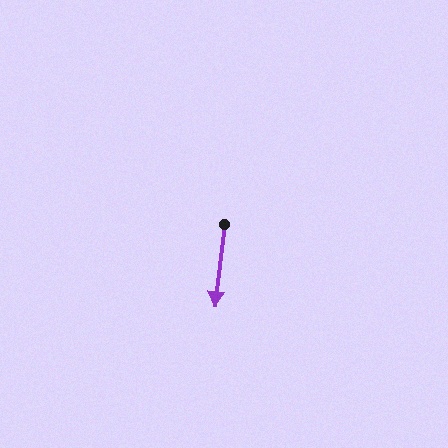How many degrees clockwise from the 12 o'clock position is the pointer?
Approximately 187 degrees.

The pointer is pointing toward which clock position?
Roughly 6 o'clock.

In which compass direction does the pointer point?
South.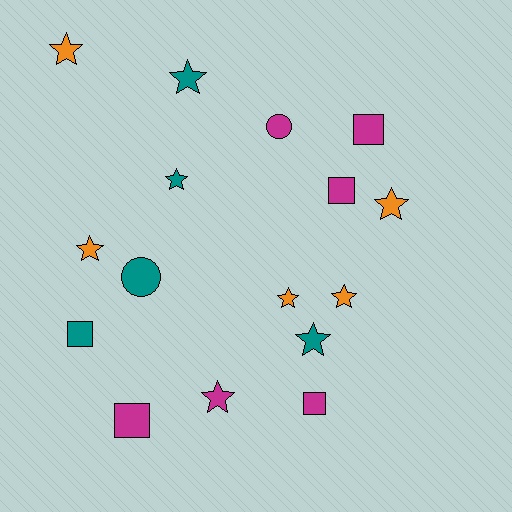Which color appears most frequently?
Magenta, with 6 objects.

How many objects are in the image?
There are 16 objects.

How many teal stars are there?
There are 3 teal stars.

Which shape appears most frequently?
Star, with 9 objects.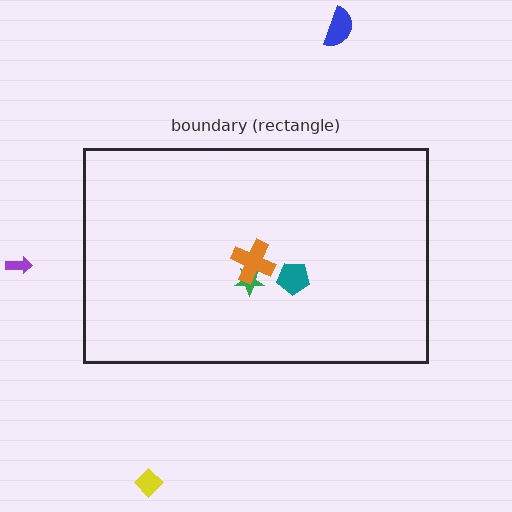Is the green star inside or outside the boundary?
Inside.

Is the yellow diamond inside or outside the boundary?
Outside.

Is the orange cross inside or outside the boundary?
Inside.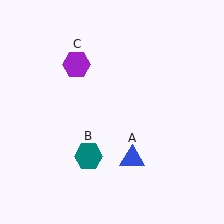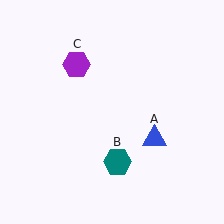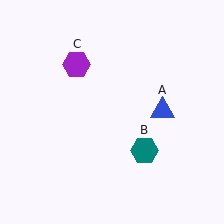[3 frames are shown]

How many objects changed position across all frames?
2 objects changed position: blue triangle (object A), teal hexagon (object B).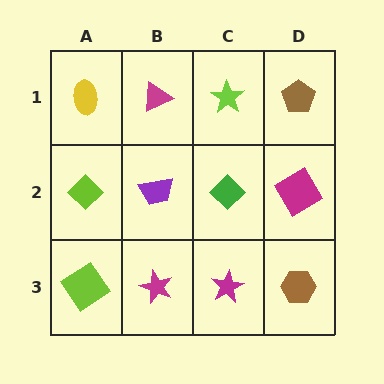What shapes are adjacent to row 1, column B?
A purple trapezoid (row 2, column B), a yellow ellipse (row 1, column A), a lime star (row 1, column C).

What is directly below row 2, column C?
A magenta star.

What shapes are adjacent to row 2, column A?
A yellow ellipse (row 1, column A), a lime diamond (row 3, column A), a purple trapezoid (row 2, column B).